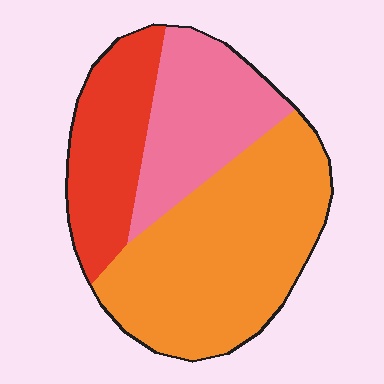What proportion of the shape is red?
Red covers about 25% of the shape.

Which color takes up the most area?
Orange, at roughly 50%.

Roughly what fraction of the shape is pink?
Pink covers 26% of the shape.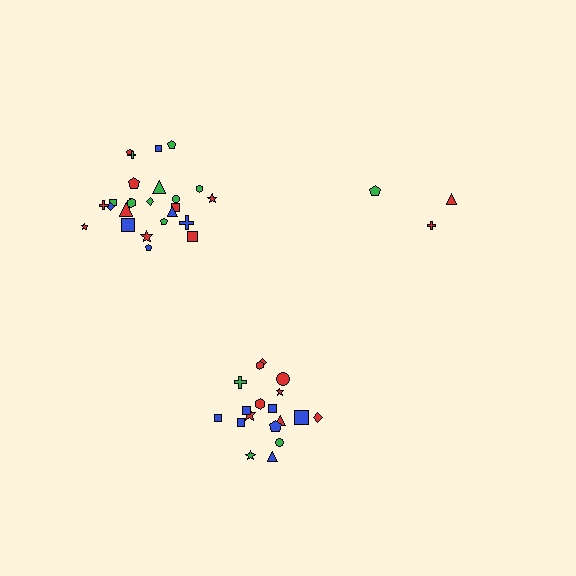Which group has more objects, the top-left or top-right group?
The top-left group.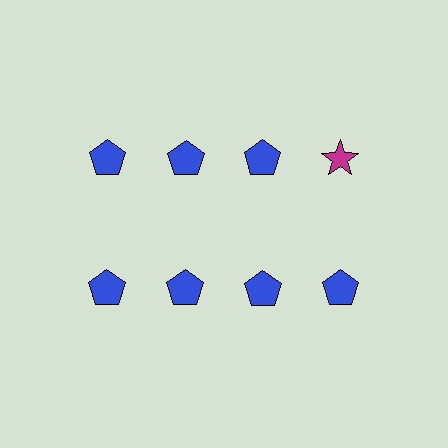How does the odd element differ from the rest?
It differs in both color (magenta instead of blue) and shape (star instead of pentagon).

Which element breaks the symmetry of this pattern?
The magenta star in the top row, second from right column breaks the symmetry. All other shapes are blue pentagons.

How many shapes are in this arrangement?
There are 8 shapes arranged in a grid pattern.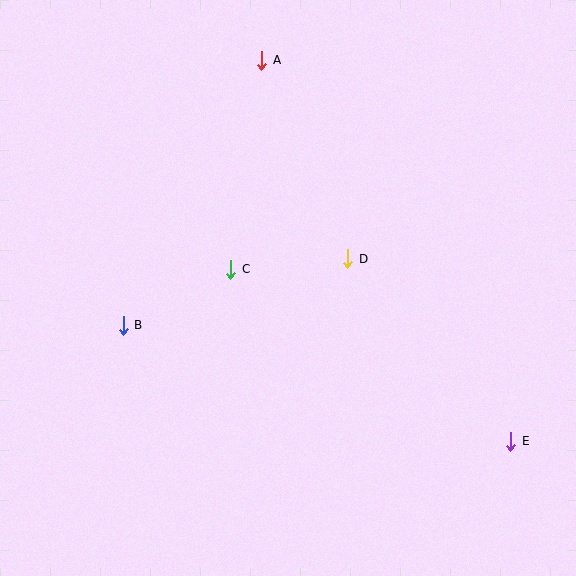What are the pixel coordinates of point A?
Point A is at (262, 60).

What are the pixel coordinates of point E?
Point E is at (511, 441).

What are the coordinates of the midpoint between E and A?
The midpoint between E and A is at (386, 251).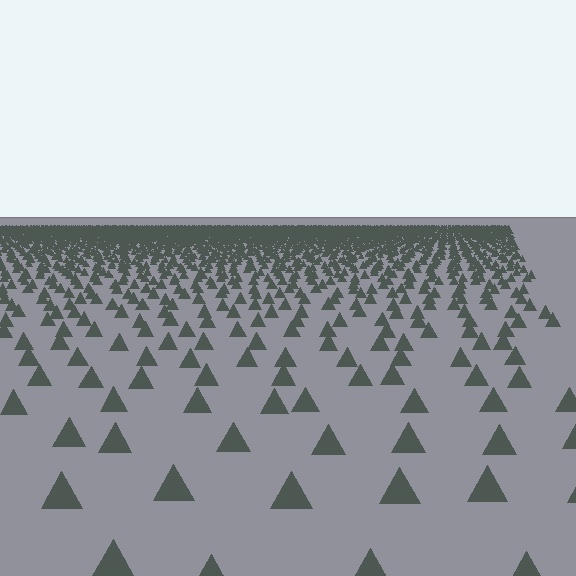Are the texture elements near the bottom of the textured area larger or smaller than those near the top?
Larger. Near the bottom, elements are closer to the viewer and appear at a bigger on-screen size.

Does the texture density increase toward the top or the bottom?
Density increases toward the top.